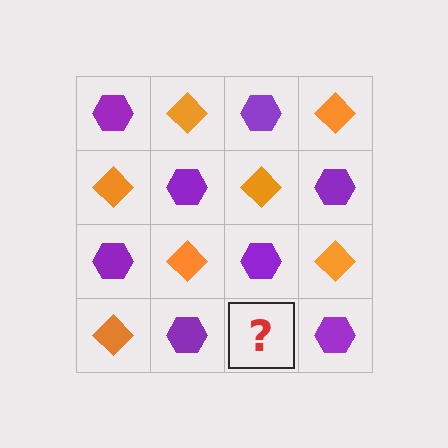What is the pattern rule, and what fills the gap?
The rule is that it alternates purple hexagon and orange diamond in a checkerboard pattern. The gap should be filled with an orange diamond.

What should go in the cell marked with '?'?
The missing cell should contain an orange diamond.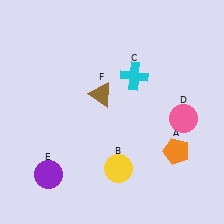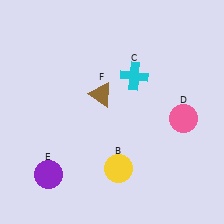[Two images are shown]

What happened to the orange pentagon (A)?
The orange pentagon (A) was removed in Image 2. It was in the bottom-right area of Image 1.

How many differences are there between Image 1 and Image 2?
There is 1 difference between the two images.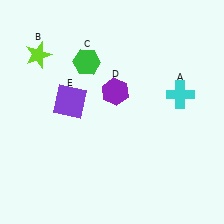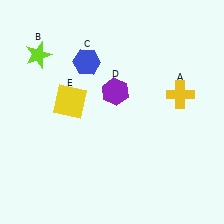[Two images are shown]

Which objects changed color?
A changed from cyan to yellow. C changed from green to blue. E changed from purple to yellow.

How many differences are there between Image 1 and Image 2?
There are 3 differences between the two images.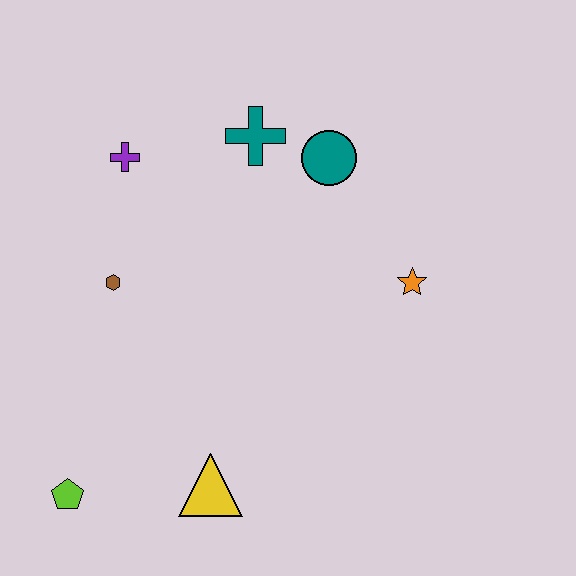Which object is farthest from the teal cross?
The lime pentagon is farthest from the teal cross.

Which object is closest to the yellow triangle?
The lime pentagon is closest to the yellow triangle.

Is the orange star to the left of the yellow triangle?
No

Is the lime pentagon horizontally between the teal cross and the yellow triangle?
No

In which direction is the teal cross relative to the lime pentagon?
The teal cross is above the lime pentagon.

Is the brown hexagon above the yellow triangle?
Yes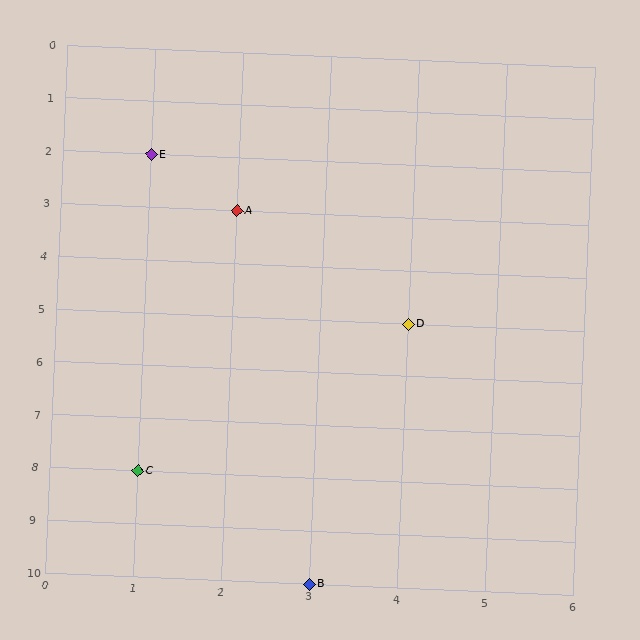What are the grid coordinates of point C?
Point C is at grid coordinates (1, 8).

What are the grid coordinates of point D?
Point D is at grid coordinates (4, 5).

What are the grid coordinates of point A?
Point A is at grid coordinates (2, 3).